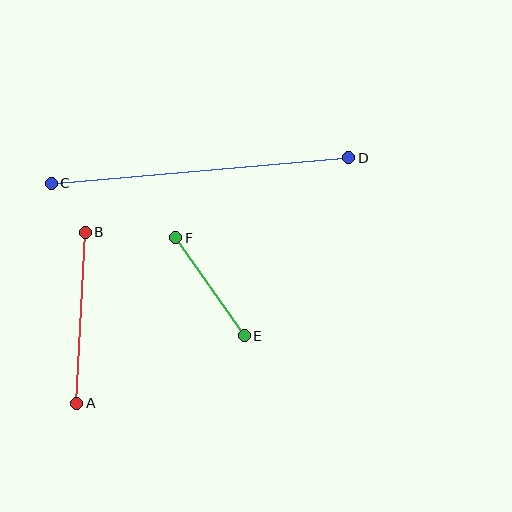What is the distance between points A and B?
The distance is approximately 171 pixels.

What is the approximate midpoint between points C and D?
The midpoint is at approximately (200, 170) pixels.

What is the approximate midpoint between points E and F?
The midpoint is at approximately (210, 287) pixels.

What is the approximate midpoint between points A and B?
The midpoint is at approximately (81, 318) pixels.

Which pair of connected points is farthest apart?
Points C and D are farthest apart.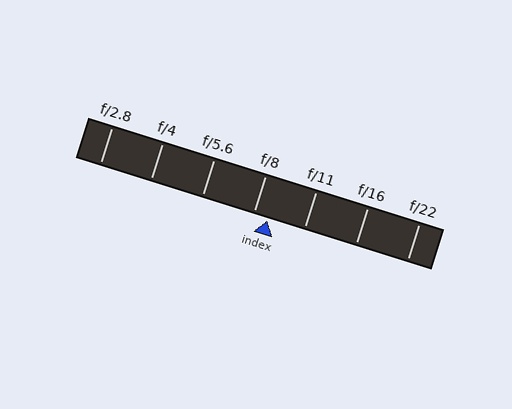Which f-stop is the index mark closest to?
The index mark is closest to f/8.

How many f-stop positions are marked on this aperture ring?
There are 7 f-stop positions marked.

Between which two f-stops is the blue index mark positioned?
The index mark is between f/8 and f/11.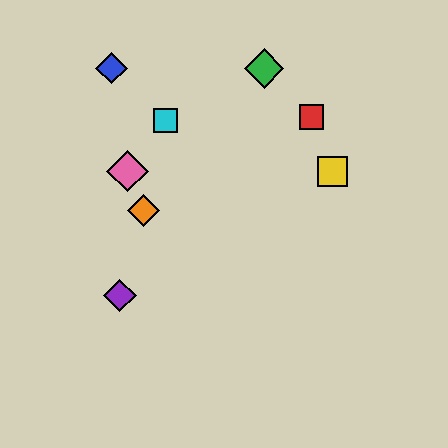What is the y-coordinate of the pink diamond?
The pink diamond is at y≈171.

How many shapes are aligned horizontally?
2 shapes (the yellow square, the pink diamond) are aligned horizontally.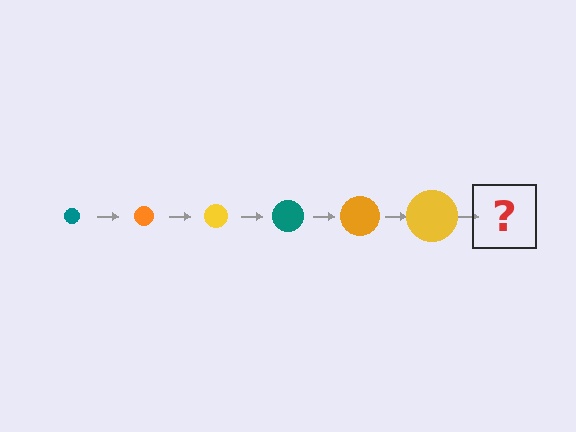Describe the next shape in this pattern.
It should be a teal circle, larger than the previous one.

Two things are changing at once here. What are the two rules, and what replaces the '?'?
The two rules are that the circle grows larger each step and the color cycles through teal, orange, and yellow. The '?' should be a teal circle, larger than the previous one.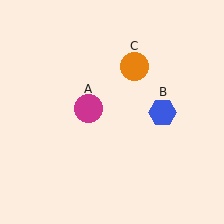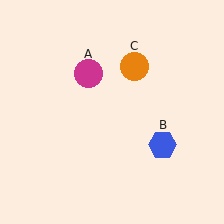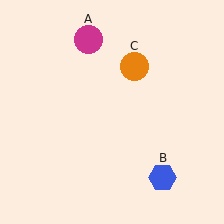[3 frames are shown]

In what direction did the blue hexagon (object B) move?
The blue hexagon (object B) moved down.